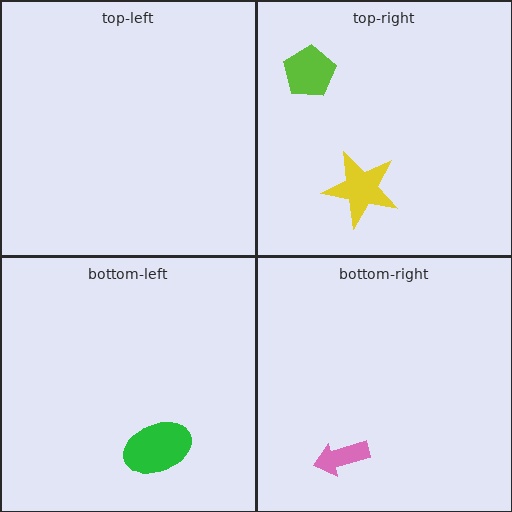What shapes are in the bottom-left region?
The green ellipse.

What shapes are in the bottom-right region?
The pink arrow.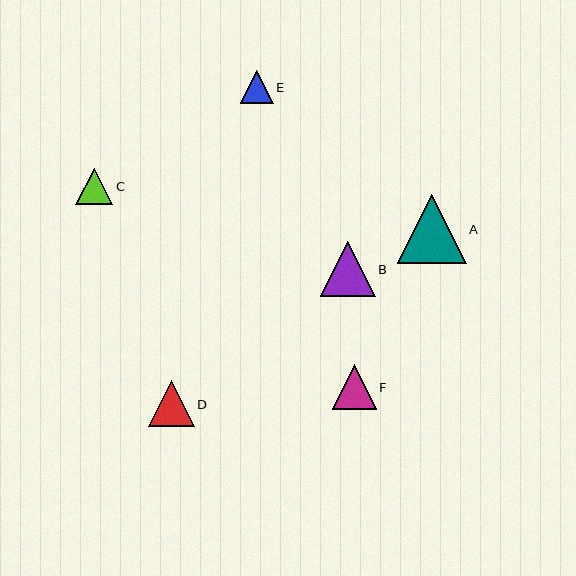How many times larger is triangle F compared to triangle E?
Triangle F is approximately 1.3 times the size of triangle E.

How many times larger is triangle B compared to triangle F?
Triangle B is approximately 1.2 times the size of triangle F.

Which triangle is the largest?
Triangle A is the largest with a size of approximately 69 pixels.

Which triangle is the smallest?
Triangle E is the smallest with a size of approximately 33 pixels.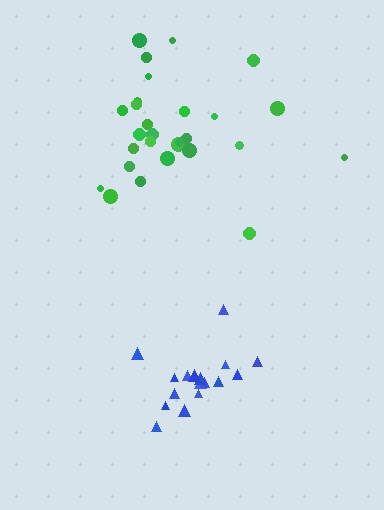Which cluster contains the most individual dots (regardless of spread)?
Green (28).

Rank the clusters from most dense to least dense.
blue, green.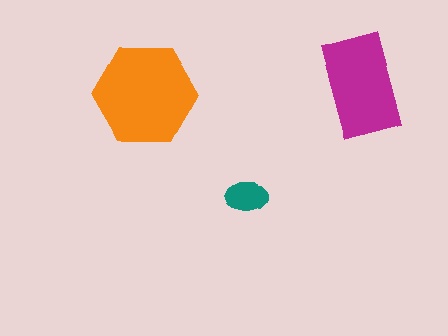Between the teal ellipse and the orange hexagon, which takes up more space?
The orange hexagon.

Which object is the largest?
The orange hexagon.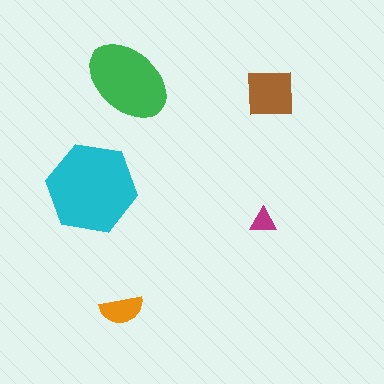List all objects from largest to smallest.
The cyan hexagon, the green ellipse, the brown square, the orange semicircle, the magenta triangle.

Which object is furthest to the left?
The cyan hexagon is leftmost.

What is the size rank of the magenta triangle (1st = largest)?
5th.